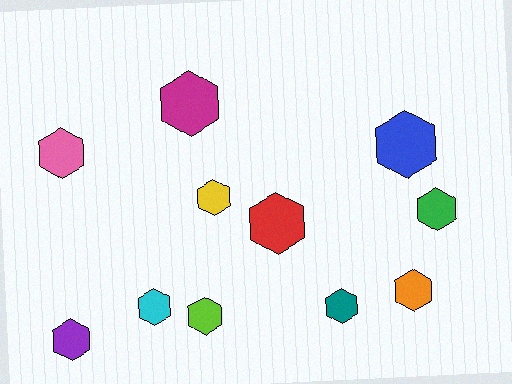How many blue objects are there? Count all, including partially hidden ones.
There is 1 blue object.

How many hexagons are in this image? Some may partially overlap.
There are 11 hexagons.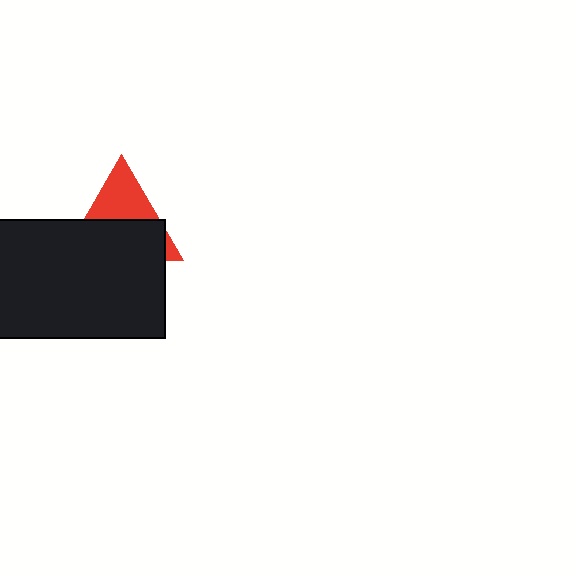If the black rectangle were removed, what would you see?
You would see the complete red triangle.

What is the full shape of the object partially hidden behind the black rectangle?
The partially hidden object is a red triangle.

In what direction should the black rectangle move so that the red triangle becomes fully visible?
The black rectangle should move down. That is the shortest direction to clear the overlap and leave the red triangle fully visible.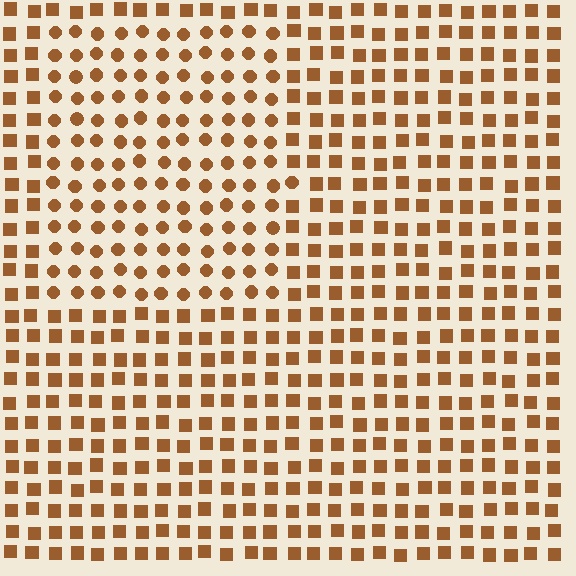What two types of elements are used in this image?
The image uses circles inside the rectangle region and squares outside it.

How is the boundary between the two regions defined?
The boundary is defined by a change in element shape: circles inside vs. squares outside. All elements share the same color and spacing.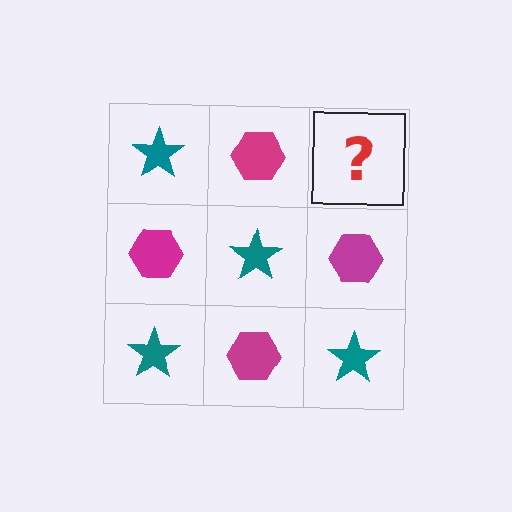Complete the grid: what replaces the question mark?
The question mark should be replaced with a teal star.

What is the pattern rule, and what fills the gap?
The rule is that it alternates teal star and magenta hexagon in a checkerboard pattern. The gap should be filled with a teal star.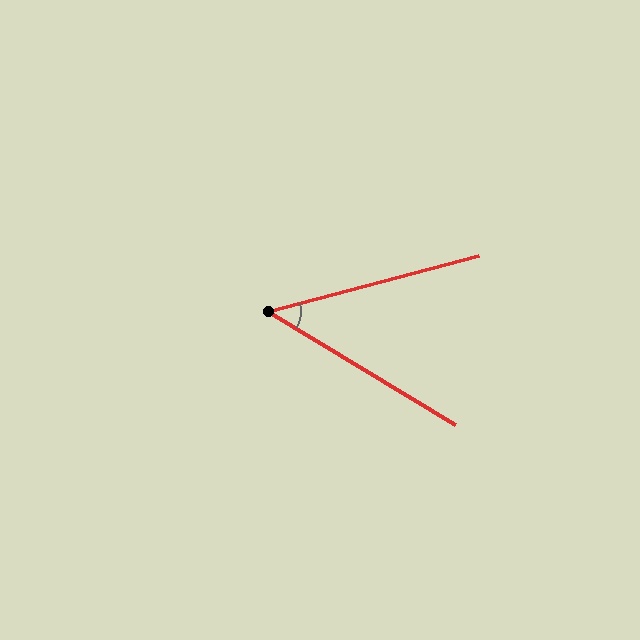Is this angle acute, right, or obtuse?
It is acute.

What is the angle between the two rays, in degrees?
Approximately 46 degrees.